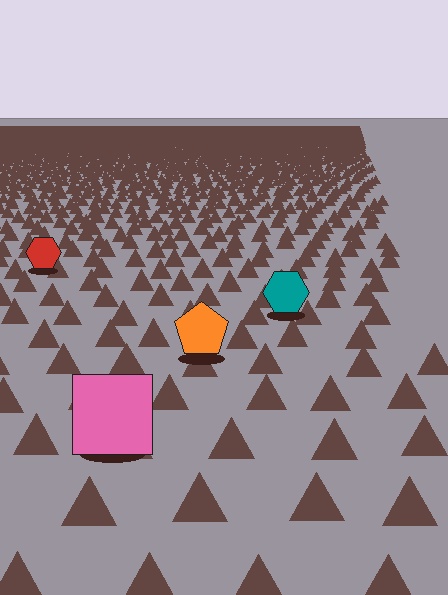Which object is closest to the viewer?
The pink square is closest. The texture marks near it are larger and more spread out.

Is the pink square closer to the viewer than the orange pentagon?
Yes. The pink square is closer — you can tell from the texture gradient: the ground texture is coarser near it.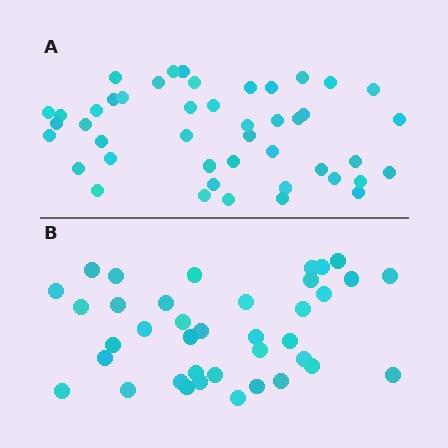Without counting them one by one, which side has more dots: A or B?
Region A (the top region) has more dots.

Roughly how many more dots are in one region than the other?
Region A has roughly 8 or so more dots than region B.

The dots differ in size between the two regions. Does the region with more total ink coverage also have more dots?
No. Region B has more total ink coverage because its dots are larger, but region A actually contains more individual dots. Total area can be misleading — the number of items is what matters here.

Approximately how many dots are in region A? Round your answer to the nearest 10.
About 40 dots. (The exact count is 45, which rounds to 40.)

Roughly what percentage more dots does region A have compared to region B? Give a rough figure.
About 20% more.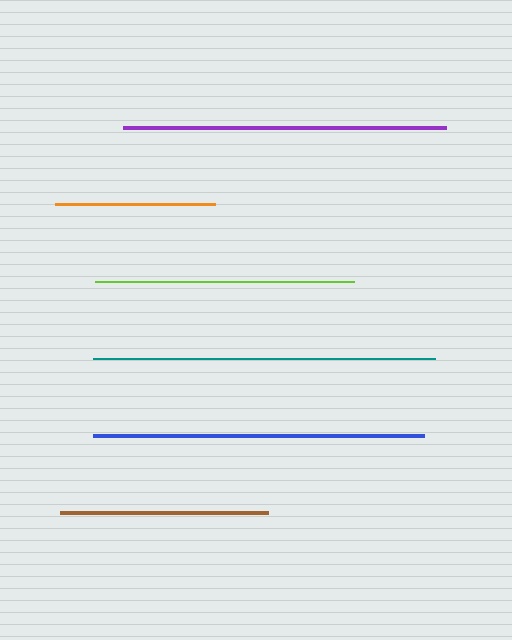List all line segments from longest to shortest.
From longest to shortest: teal, blue, purple, lime, brown, orange.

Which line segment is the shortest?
The orange line is the shortest at approximately 161 pixels.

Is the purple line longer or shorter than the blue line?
The blue line is longer than the purple line.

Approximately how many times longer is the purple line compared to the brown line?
The purple line is approximately 1.6 times the length of the brown line.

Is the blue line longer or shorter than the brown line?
The blue line is longer than the brown line.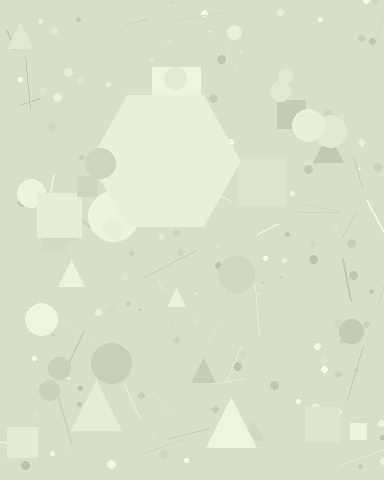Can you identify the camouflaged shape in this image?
The camouflaged shape is a hexagon.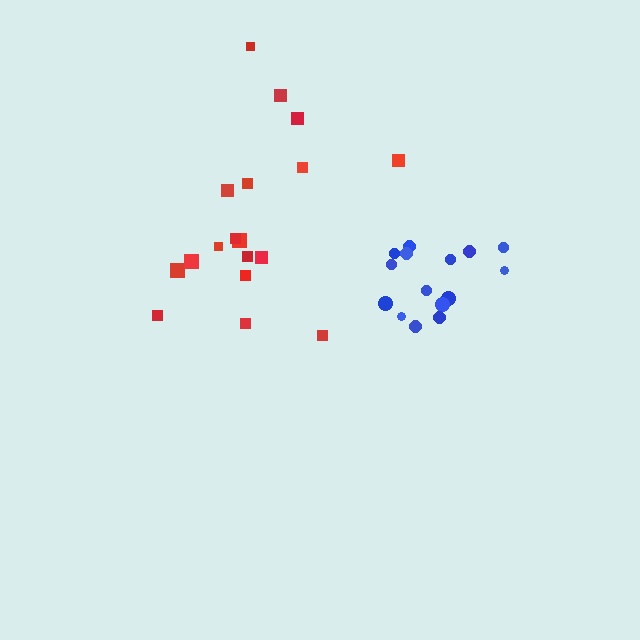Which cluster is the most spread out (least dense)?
Red.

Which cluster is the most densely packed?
Blue.